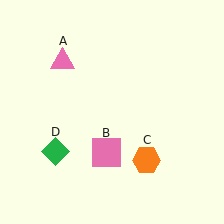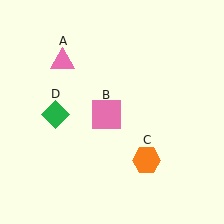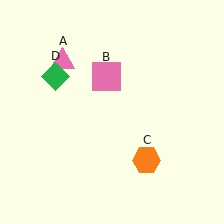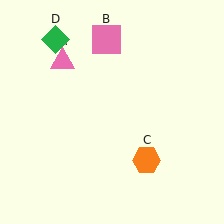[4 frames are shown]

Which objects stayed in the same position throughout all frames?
Pink triangle (object A) and orange hexagon (object C) remained stationary.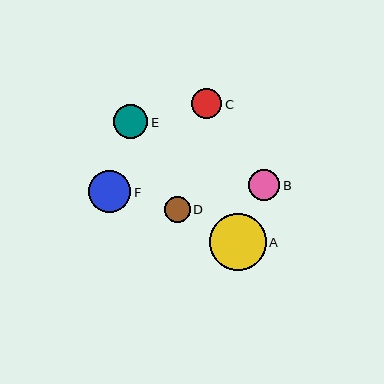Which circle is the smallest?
Circle D is the smallest with a size of approximately 26 pixels.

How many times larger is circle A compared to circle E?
Circle A is approximately 1.6 times the size of circle E.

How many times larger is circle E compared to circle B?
Circle E is approximately 1.1 times the size of circle B.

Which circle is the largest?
Circle A is the largest with a size of approximately 57 pixels.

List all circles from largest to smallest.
From largest to smallest: A, F, E, B, C, D.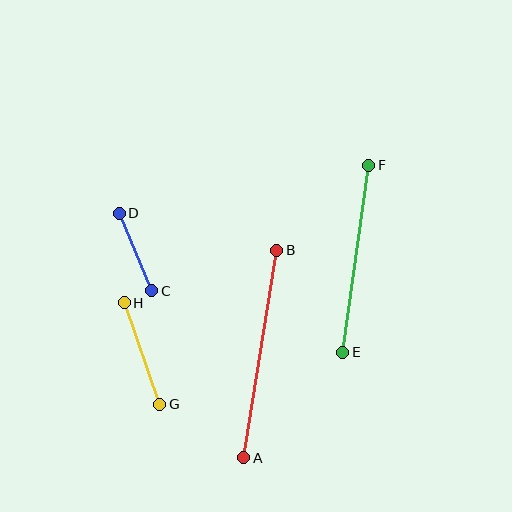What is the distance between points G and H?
The distance is approximately 107 pixels.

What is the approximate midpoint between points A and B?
The midpoint is at approximately (260, 354) pixels.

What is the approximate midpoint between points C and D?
The midpoint is at approximately (136, 252) pixels.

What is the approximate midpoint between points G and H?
The midpoint is at approximately (142, 354) pixels.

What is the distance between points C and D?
The distance is approximately 84 pixels.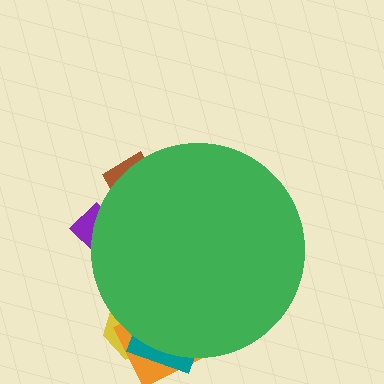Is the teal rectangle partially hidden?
Yes, the teal rectangle is partially hidden behind the green circle.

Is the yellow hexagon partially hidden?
Yes, the yellow hexagon is partially hidden behind the green circle.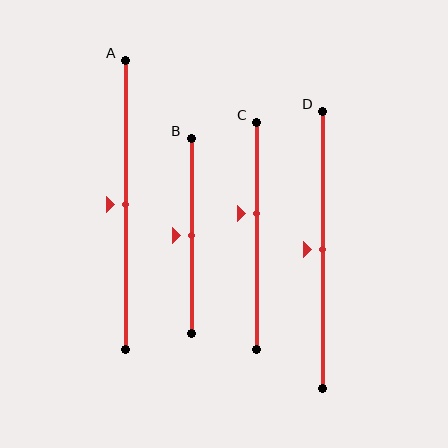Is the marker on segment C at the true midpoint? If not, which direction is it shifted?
No, the marker on segment C is shifted upward by about 10% of the segment length.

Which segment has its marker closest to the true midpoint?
Segment A has its marker closest to the true midpoint.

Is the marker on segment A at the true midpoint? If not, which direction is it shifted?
Yes, the marker on segment A is at the true midpoint.